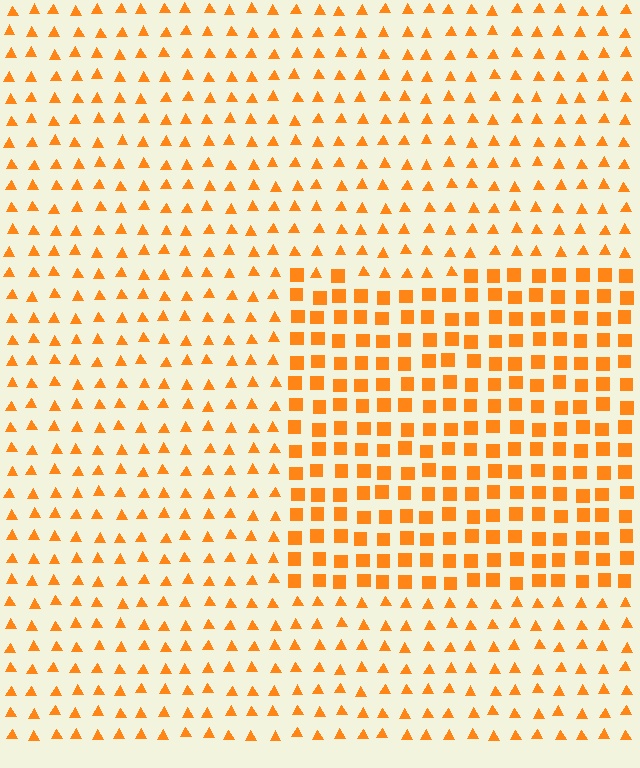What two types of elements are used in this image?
The image uses squares inside the rectangle region and triangles outside it.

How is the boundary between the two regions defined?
The boundary is defined by a change in element shape: squares inside vs. triangles outside. All elements share the same color and spacing.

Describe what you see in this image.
The image is filled with small orange elements arranged in a uniform grid. A rectangle-shaped region contains squares, while the surrounding area contains triangles. The boundary is defined purely by the change in element shape.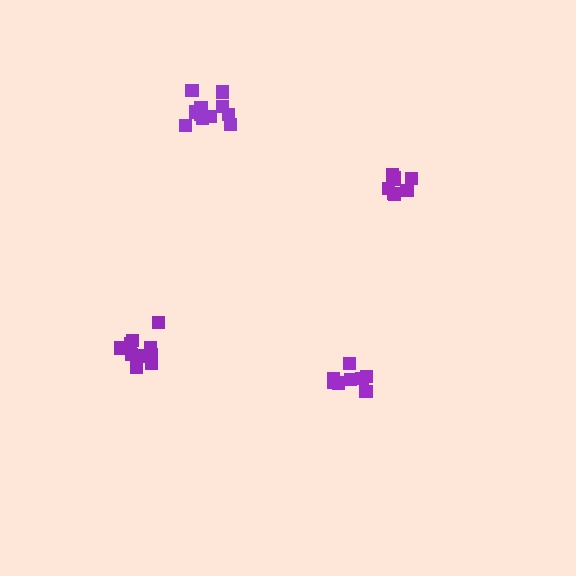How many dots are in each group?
Group 1: 8 dots, Group 2: 8 dots, Group 3: 10 dots, Group 4: 11 dots (37 total).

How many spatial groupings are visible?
There are 4 spatial groupings.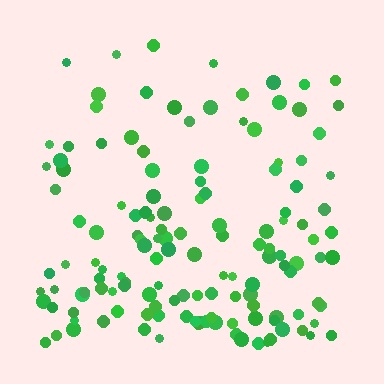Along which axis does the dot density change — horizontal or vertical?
Vertical.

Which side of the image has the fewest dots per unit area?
The top.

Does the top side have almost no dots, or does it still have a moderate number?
Still a moderate number, just noticeably fewer than the bottom.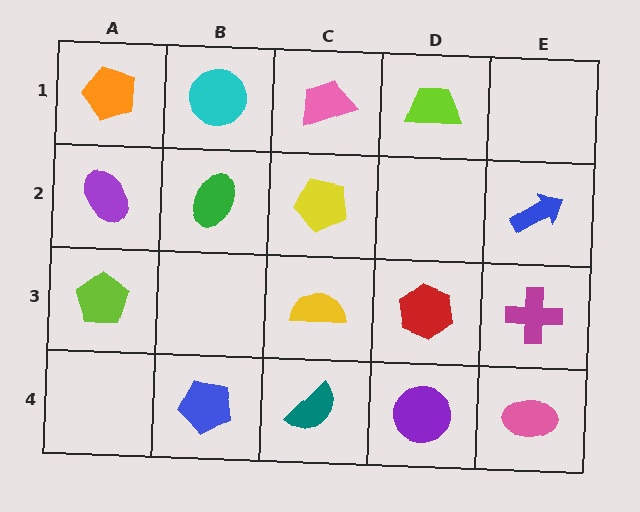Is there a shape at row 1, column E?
No, that cell is empty.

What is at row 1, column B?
A cyan circle.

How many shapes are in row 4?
4 shapes.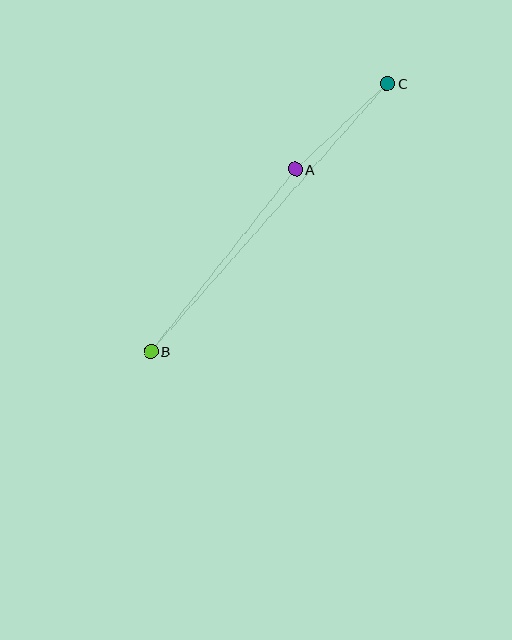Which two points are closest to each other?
Points A and C are closest to each other.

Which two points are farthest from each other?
Points B and C are farthest from each other.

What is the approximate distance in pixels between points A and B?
The distance between A and B is approximately 233 pixels.